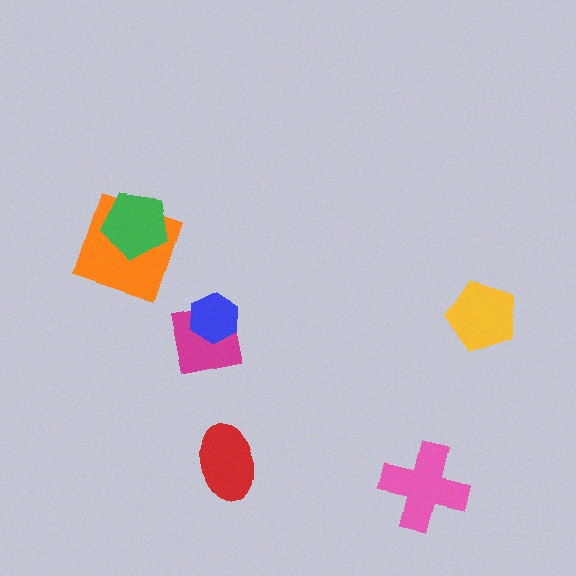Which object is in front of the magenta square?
The blue hexagon is in front of the magenta square.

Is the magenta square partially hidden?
Yes, it is partially covered by another shape.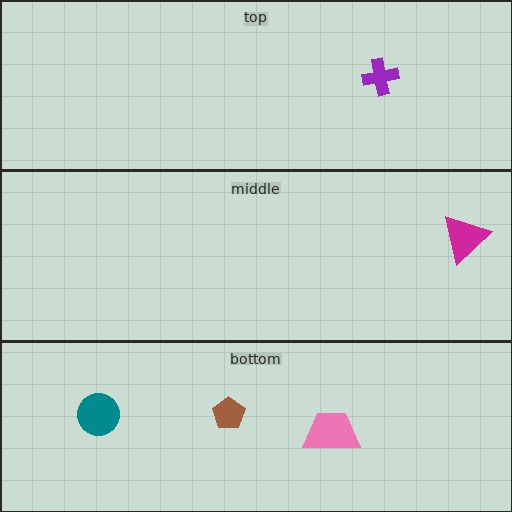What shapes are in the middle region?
The magenta triangle.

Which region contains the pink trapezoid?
The bottom region.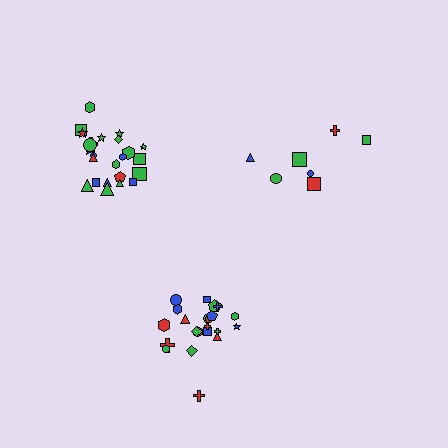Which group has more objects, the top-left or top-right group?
The top-left group.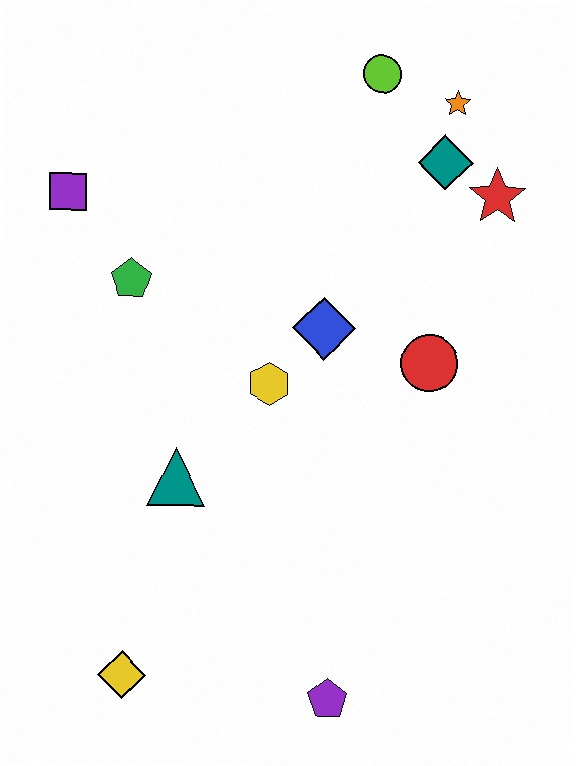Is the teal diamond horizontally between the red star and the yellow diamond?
Yes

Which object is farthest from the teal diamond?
The yellow diamond is farthest from the teal diamond.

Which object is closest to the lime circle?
The orange star is closest to the lime circle.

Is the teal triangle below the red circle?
Yes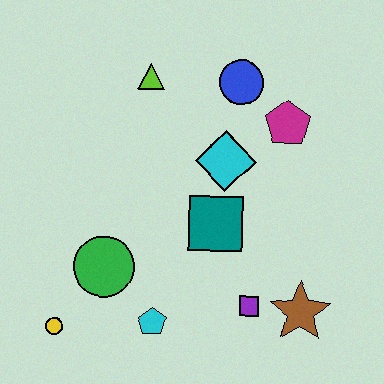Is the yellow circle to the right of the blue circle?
No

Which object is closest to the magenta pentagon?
The blue circle is closest to the magenta pentagon.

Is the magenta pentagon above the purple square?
Yes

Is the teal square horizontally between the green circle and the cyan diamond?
Yes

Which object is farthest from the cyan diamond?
The yellow circle is farthest from the cyan diamond.